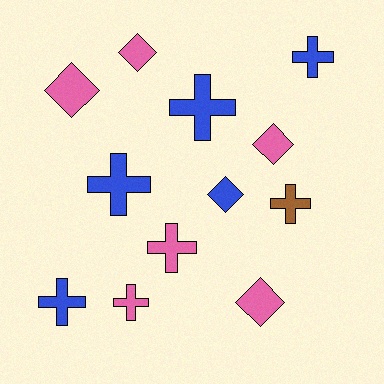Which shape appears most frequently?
Cross, with 7 objects.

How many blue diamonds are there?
There is 1 blue diamond.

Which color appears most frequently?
Pink, with 6 objects.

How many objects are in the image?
There are 12 objects.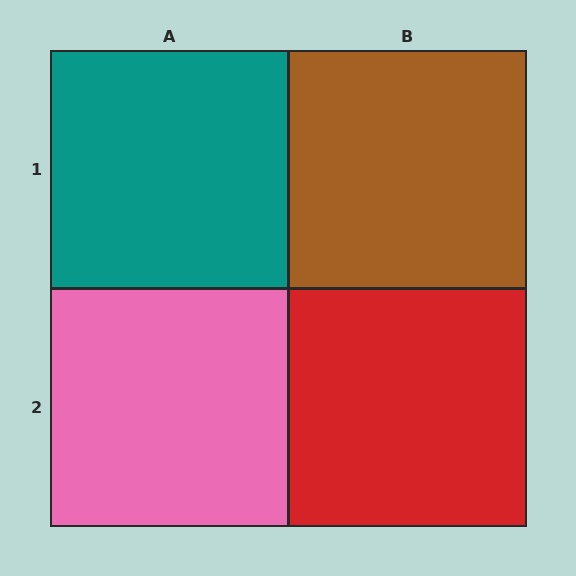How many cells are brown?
1 cell is brown.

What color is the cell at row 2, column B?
Red.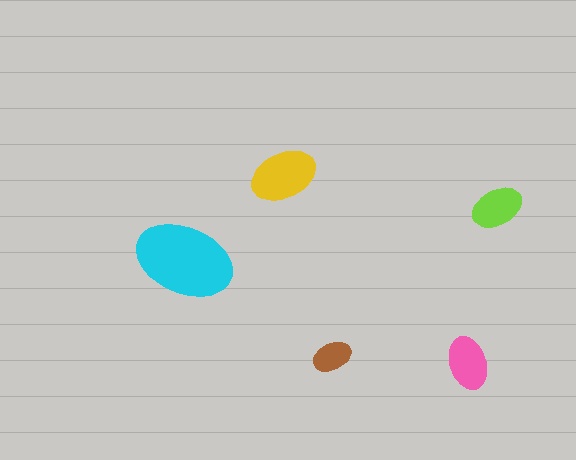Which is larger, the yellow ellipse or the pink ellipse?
The yellow one.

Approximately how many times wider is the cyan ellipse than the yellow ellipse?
About 1.5 times wider.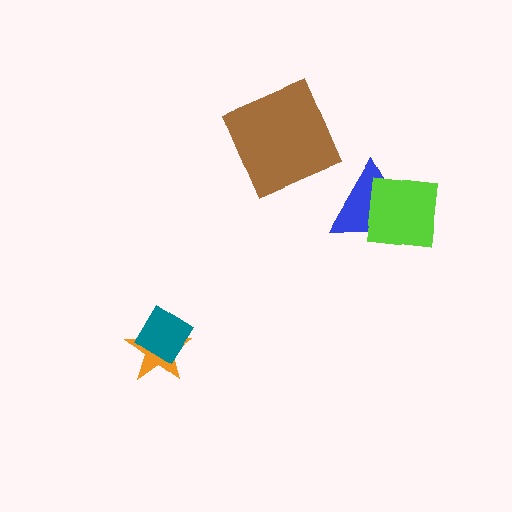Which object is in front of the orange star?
The teal diamond is in front of the orange star.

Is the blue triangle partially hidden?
Yes, it is partially covered by another shape.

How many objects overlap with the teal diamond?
1 object overlaps with the teal diamond.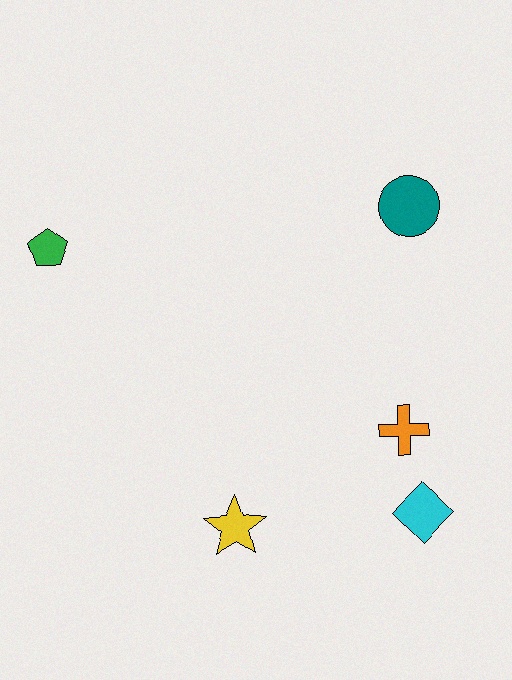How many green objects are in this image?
There is 1 green object.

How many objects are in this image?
There are 5 objects.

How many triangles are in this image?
There are no triangles.